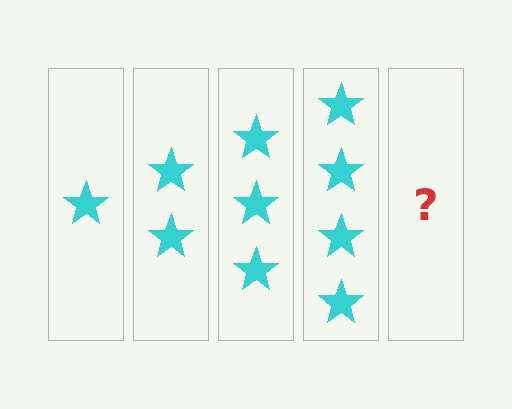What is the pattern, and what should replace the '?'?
The pattern is that each step adds one more star. The '?' should be 5 stars.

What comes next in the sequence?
The next element should be 5 stars.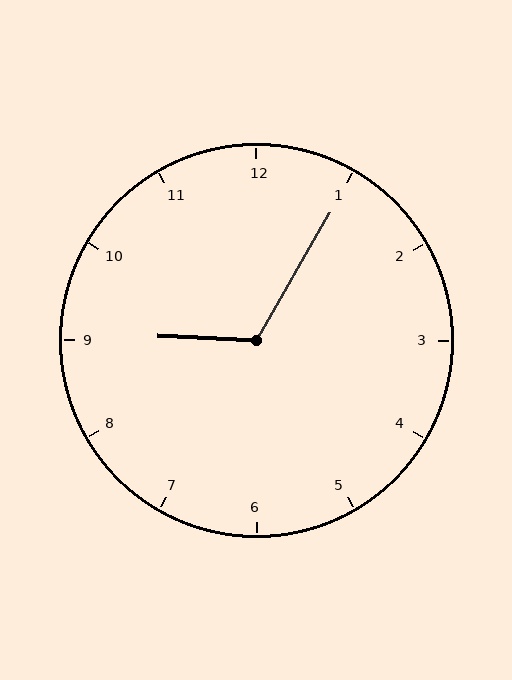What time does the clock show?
9:05.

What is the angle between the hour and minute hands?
Approximately 118 degrees.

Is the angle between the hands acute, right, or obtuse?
It is obtuse.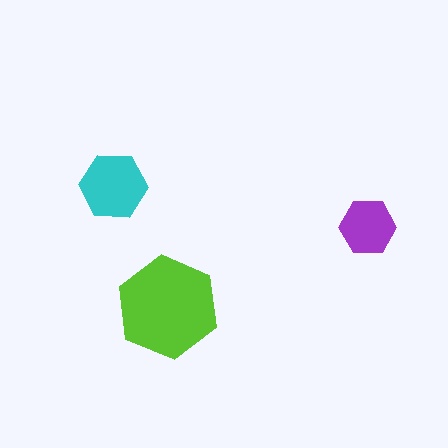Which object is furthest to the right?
The purple hexagon is rightmost.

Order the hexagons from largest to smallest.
the lime one, the cyan one, the purple one.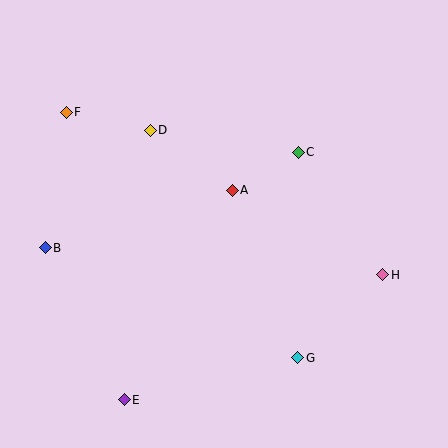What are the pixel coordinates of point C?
Point C is at (298, 152).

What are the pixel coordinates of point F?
Point F is at (66, 112).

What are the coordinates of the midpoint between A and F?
The midpoint between A and F is at (149, 151).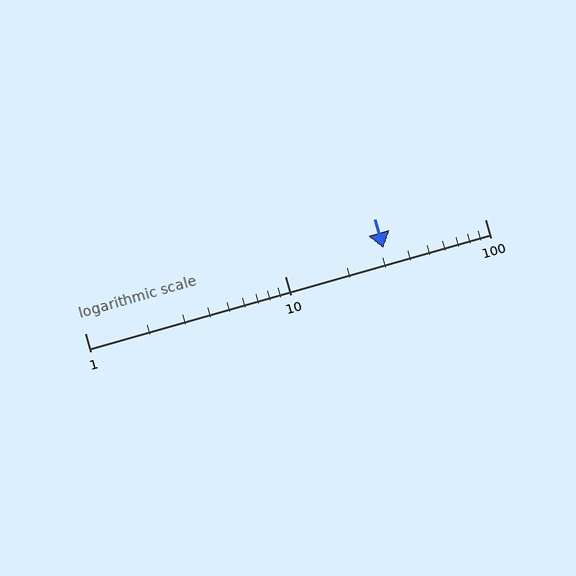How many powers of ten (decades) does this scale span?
The scale spans 2 decades, from 1 to 100.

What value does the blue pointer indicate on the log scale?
The pointer indicates approximately 31.